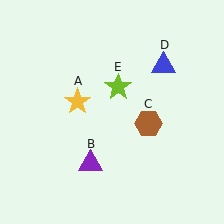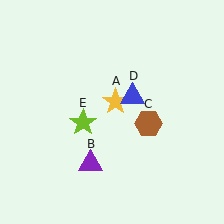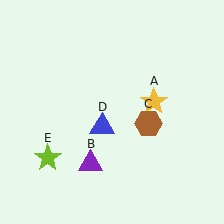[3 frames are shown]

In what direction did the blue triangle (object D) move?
The blue triangle (object D) moved down and to the left.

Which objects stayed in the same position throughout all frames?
Purple triangle (object B) and brown hexagon (object C) remained stationary.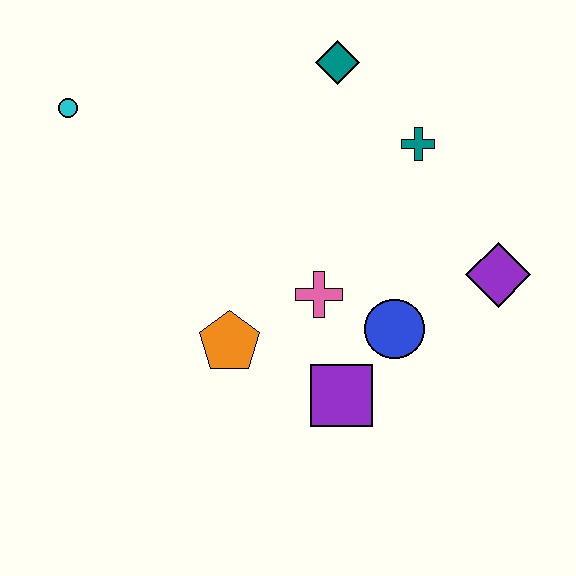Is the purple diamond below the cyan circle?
Yes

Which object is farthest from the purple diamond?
The cyan circle is farthest from the purple diamond.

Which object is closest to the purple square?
The blue circle is closest to the purple square.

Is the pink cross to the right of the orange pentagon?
Yes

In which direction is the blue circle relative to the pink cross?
The blue circle is to the right of the pink cross.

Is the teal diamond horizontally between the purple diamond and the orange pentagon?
Yes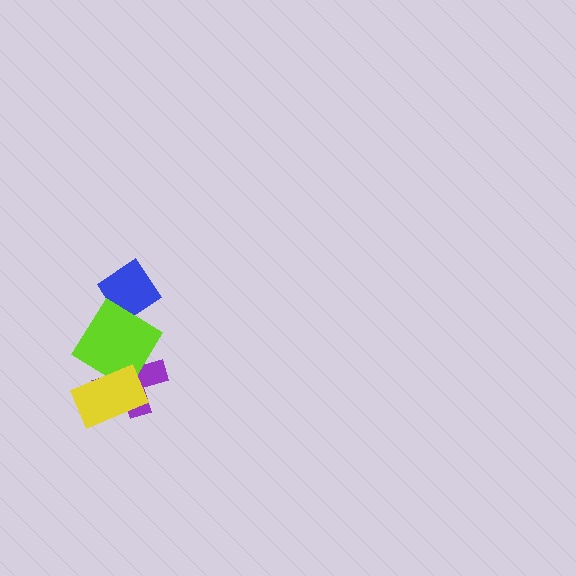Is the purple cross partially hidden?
Yes, it is partially covered by another shape.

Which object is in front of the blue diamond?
The lime diamond is in front of the blue diamond.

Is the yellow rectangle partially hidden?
No, no other shape covers it.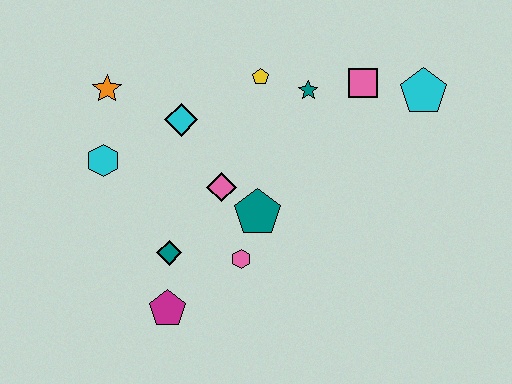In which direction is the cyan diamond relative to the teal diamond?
The cyan diamond is above the teal diamond.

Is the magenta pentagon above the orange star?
No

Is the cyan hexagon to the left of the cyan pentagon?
Yes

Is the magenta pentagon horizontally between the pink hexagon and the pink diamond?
No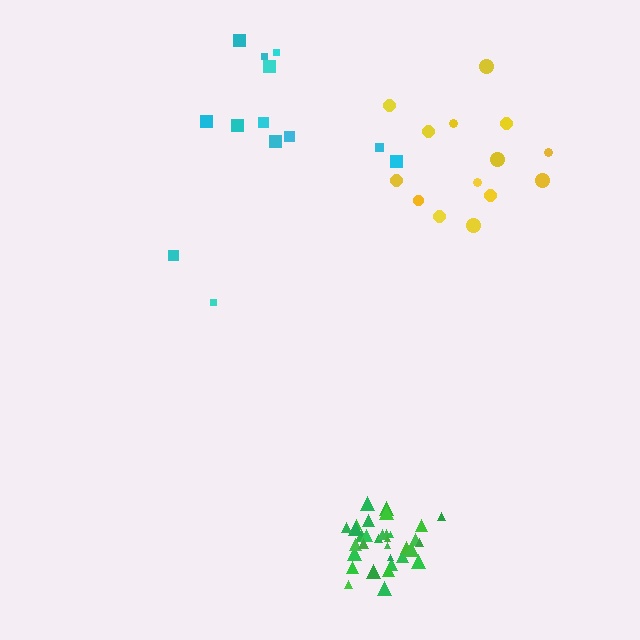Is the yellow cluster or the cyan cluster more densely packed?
Yellow.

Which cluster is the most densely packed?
Green.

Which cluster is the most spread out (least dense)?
Cyan.